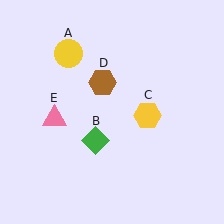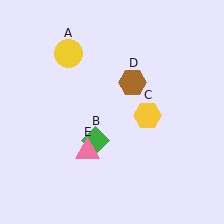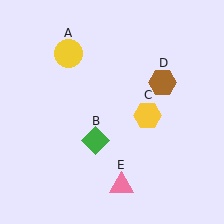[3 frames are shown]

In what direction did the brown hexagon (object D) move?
The brown hexagon (object D) moved right.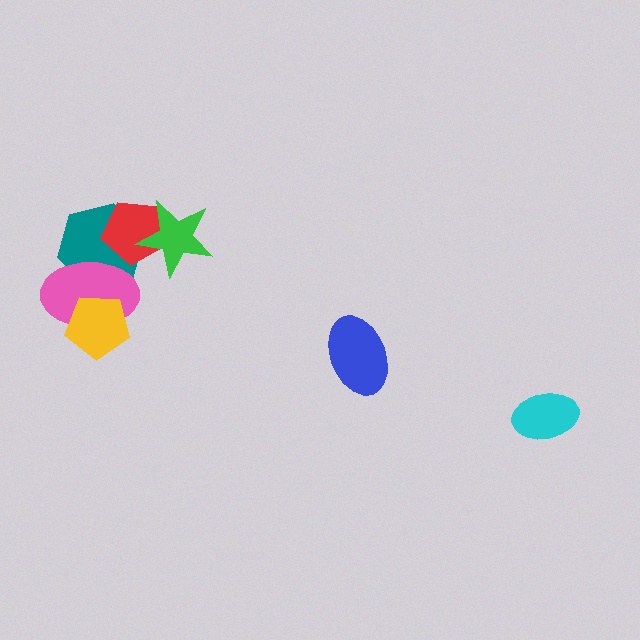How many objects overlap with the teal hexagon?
3 objects overlap with the teal hexagon.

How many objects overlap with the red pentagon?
2 objects overlap with the red pentagon.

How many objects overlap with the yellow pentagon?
1 object overlaps with the yellow pentagon.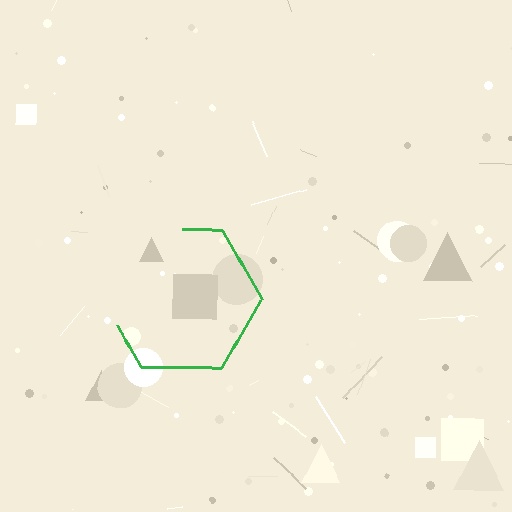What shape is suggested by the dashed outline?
The dashed outline suggests a hexagon.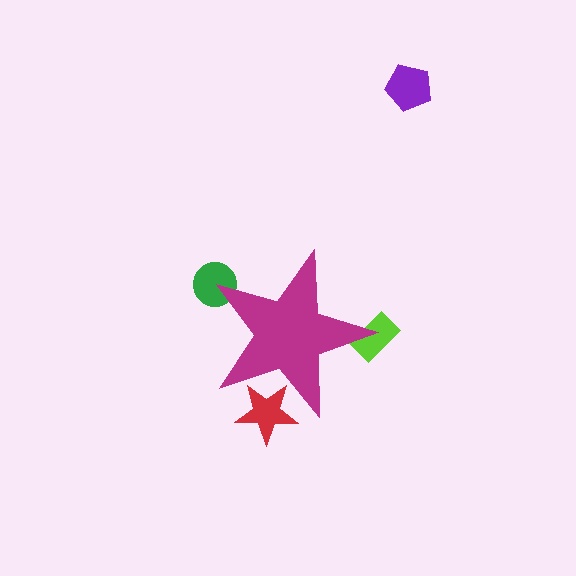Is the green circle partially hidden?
Yes, the green circle is partially hidden behind the magenta star.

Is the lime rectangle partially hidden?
Yes, the lime rectangle is partially hidden behind the magenta star.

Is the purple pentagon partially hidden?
No, the purple pentagon is fully visible.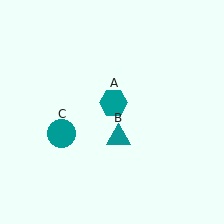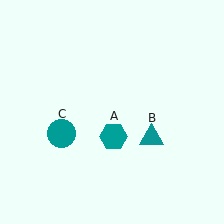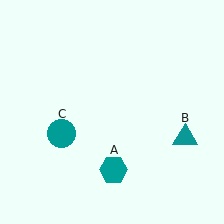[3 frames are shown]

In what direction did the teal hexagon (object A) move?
The teal hexagon (object A) moved down.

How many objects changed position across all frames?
2 objects changed position: teal hexagon (object A), teal triangle (object B).